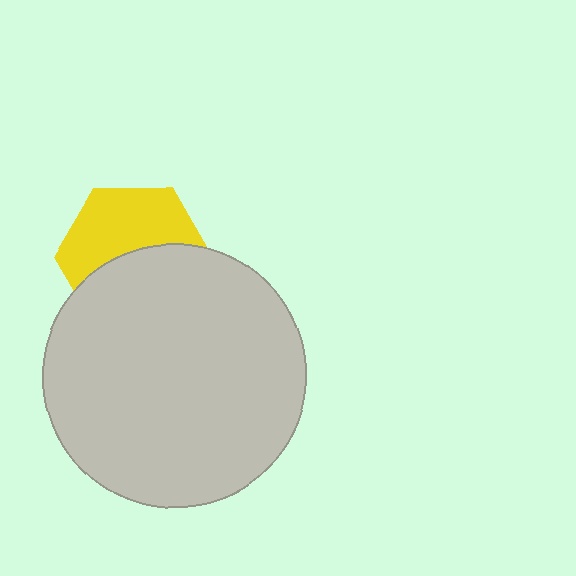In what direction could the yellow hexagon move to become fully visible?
The yellow hexagon could move up. That would shift it out from behind the light gray circle entirely.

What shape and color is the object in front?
The object in front is a light gray circle.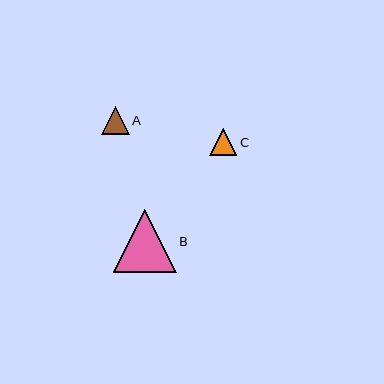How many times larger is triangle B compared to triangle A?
Triangle B is approximately 2.3 times the size of triangle A.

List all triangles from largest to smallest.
From largest to smallest: B, A, C.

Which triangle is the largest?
Triangle B is the largest with a size of approximately 63 pixels.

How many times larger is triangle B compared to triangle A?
Triangle B is approximately 2.3 times the size of triangle A.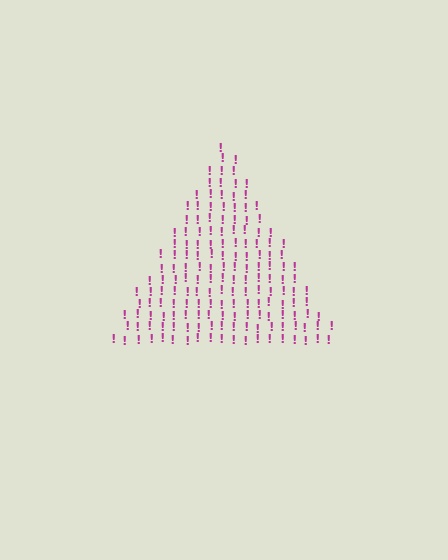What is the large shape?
The large shape is a triangle.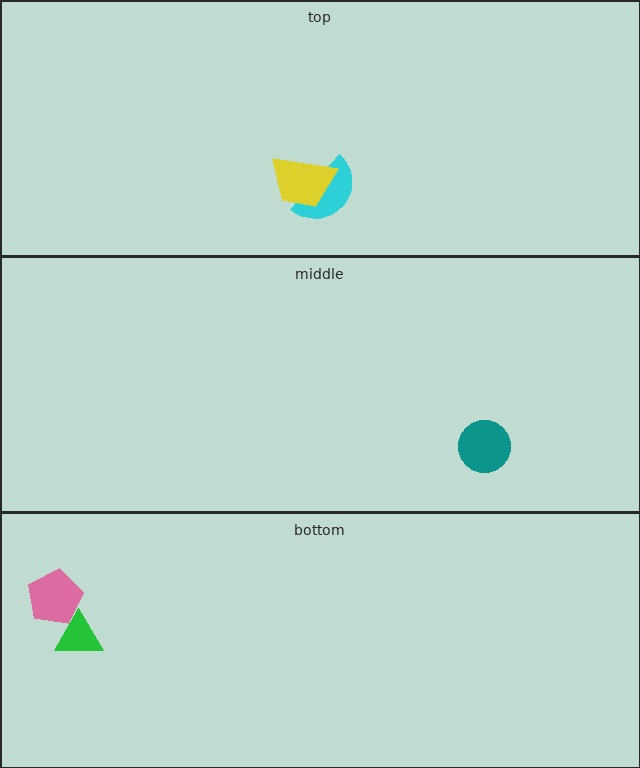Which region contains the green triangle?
The bottom region.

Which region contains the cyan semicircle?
The top region.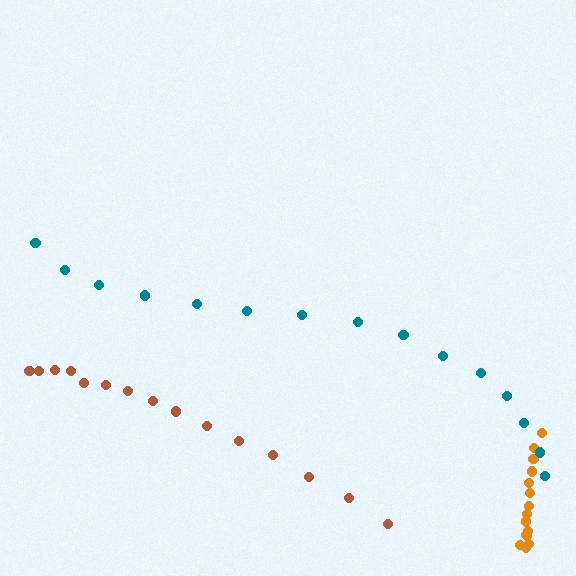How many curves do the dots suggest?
There are 3 distinct paths.